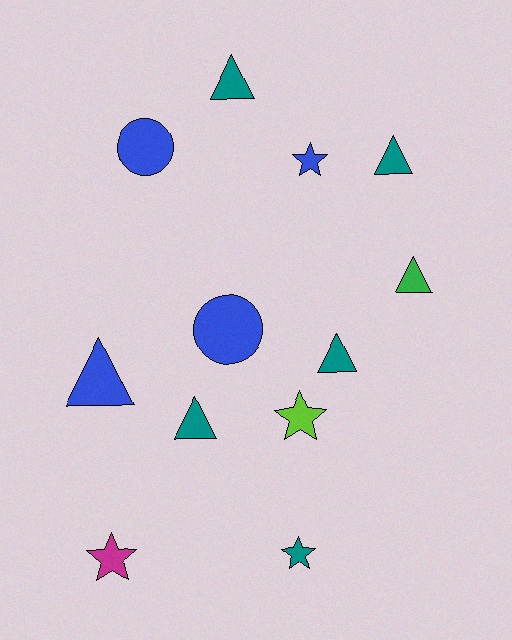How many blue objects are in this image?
There are 4 blue objects.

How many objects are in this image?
There are 12 objects.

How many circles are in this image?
There are 2 circles.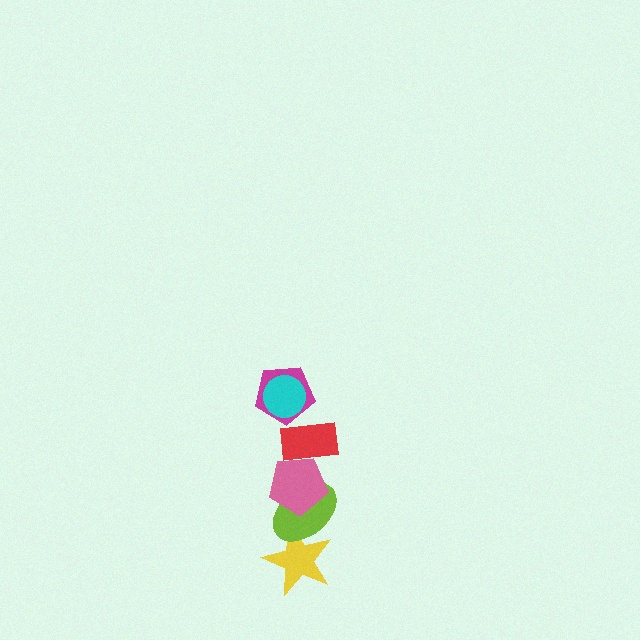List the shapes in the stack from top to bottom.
From top to bottom: the cyan circle, the magenta pentagon, the red rectangle, the pink pentagon, the lime ellipse, the yellow star.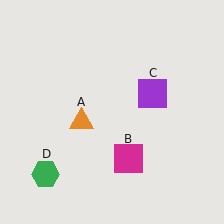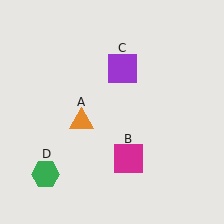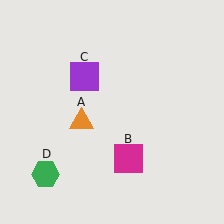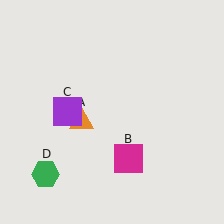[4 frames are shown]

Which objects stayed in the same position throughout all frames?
Orange triangle (object A) and magenta square (object B) and green hexagon (object D) remained stationary.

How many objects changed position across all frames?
1 object changed position: purple square (object C).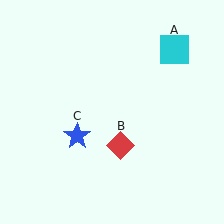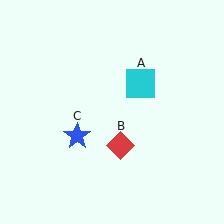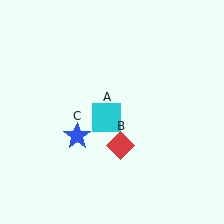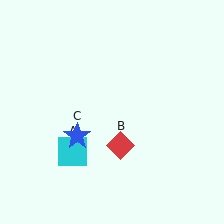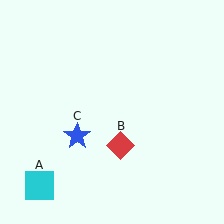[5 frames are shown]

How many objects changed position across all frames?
1 object changed position: cyan square (object A).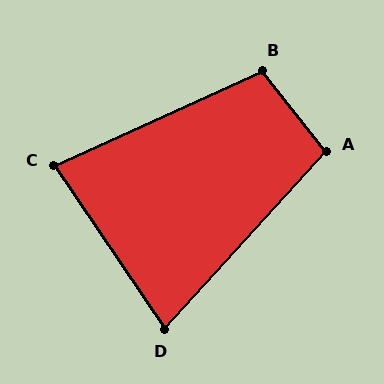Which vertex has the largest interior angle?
B, at approximately 104 degrees.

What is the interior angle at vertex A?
Approximately 99 degrees (obtuse).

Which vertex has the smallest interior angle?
D, at approximately 76 degrees.